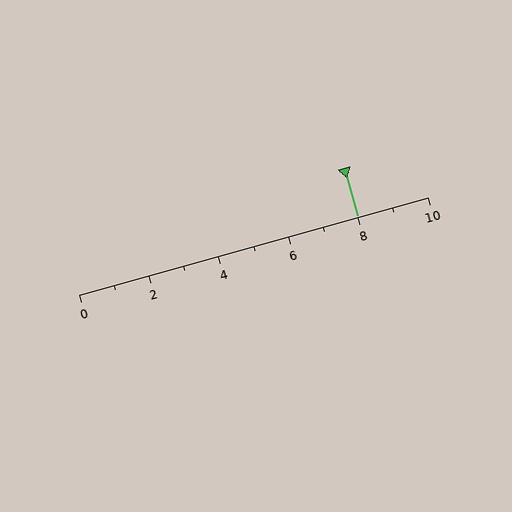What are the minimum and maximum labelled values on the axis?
The axis runs from 0 to 10.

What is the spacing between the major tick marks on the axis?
The major ticks are spaced 2 apart.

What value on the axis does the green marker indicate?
The marker indicates approximately 8.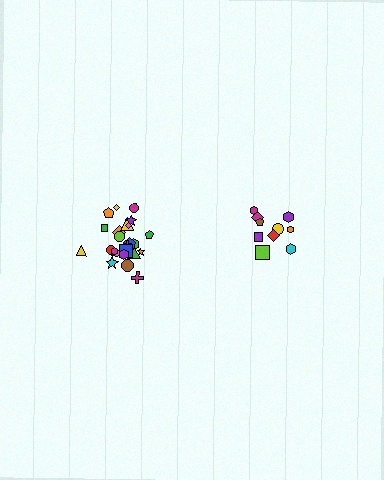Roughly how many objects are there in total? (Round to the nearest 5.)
Roughly 35 objects in total.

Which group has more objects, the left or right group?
The left group.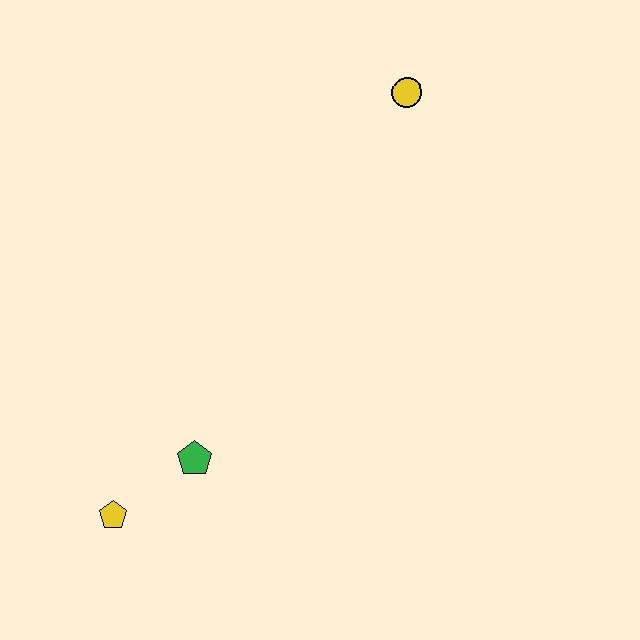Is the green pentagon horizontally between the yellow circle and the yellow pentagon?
Yes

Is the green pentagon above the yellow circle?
No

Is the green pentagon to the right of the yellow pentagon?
Yes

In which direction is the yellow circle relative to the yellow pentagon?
The yellow circle is above the yellow pentagon.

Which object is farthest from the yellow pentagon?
The yellow circle is farthest from the yellow pentagon.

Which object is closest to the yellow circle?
The green pentagon is closest to the yellow circle.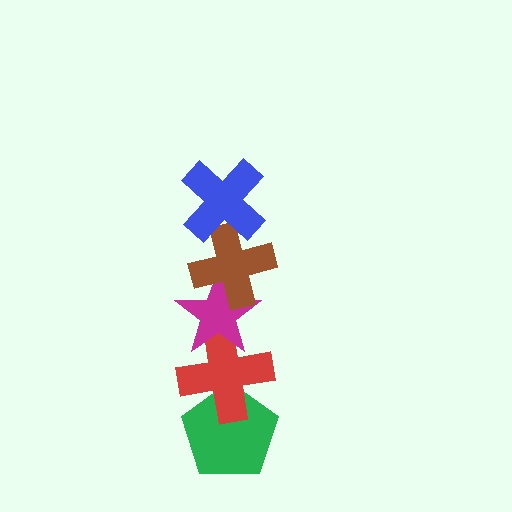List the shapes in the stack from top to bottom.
From top to bottom: the blue cross, the brown cross, the magenta star, the red cross, the green pentagon.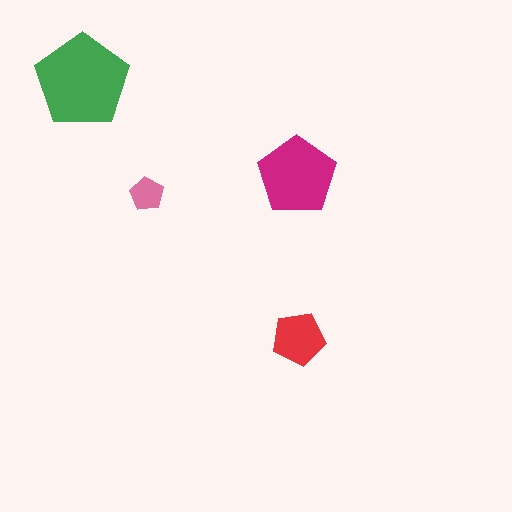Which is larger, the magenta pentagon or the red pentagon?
The magenta one.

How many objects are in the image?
There are 4 objects in the image.